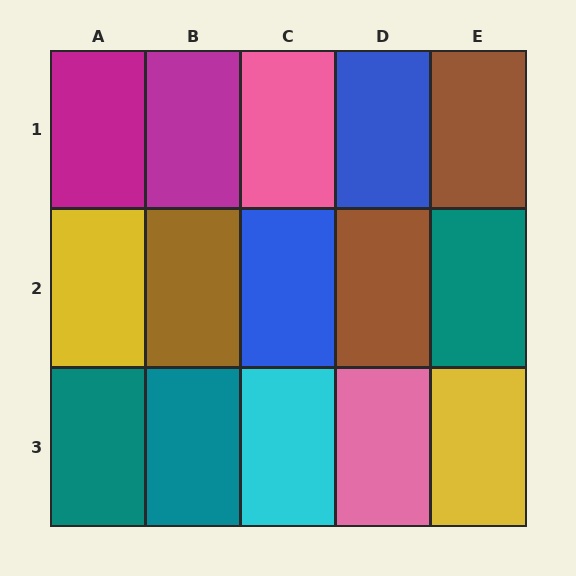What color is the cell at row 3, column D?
Pink.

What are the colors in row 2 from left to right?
Yellow, brown, blue, brown, teal.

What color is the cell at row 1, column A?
Magenta.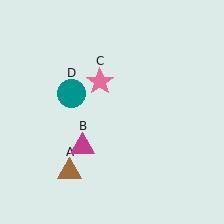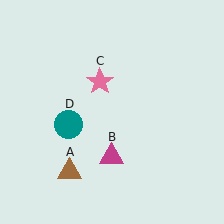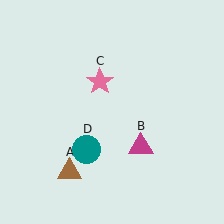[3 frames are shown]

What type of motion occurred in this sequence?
The magenta triangle (object B), teal circle (object D) rotated counterclockwise around the center of the scene.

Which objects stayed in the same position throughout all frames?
Brown triangle (object A) and pink star (object C) remained stationary.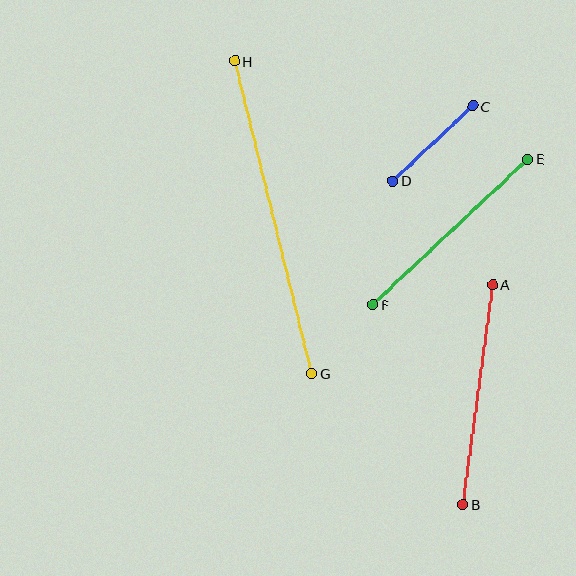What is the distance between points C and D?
The distance is approximately 110 pixels.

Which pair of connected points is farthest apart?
Points G and H are farthest apart.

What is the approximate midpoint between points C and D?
The midpoint is at approximately (433, 143) pixels.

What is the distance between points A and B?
The distance is approximately 222 pixels.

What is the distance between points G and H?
The distance is approximately 322 pixels.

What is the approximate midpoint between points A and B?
The midpoint is at approximately (478, 395) pixels.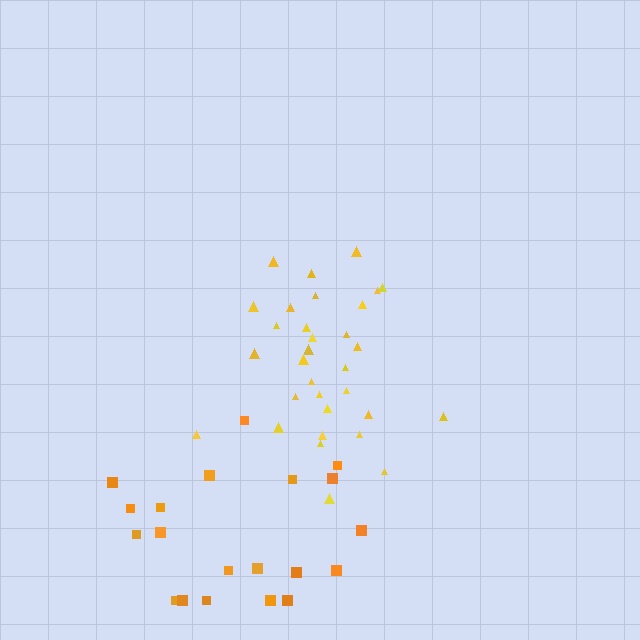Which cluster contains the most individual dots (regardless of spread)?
Yellow (32).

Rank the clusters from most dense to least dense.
yellow, orange.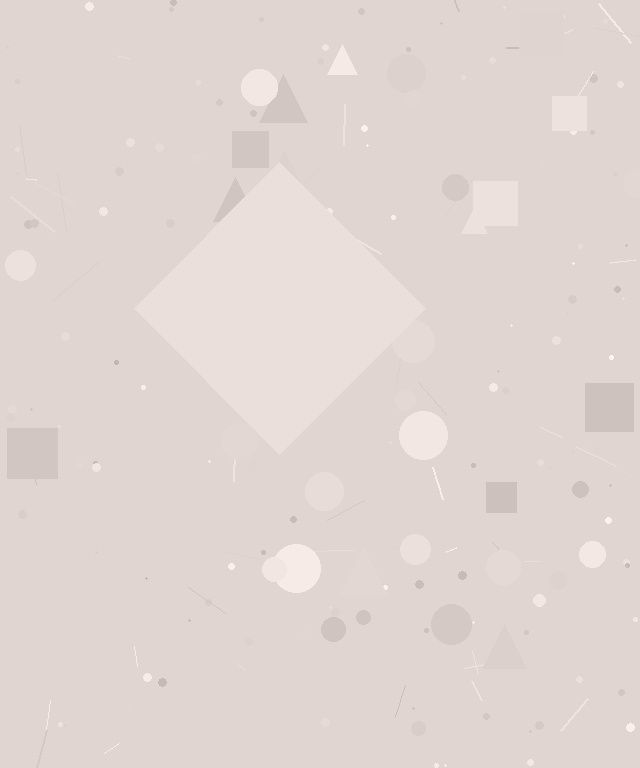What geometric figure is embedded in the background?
A diamond is embedded in the background.